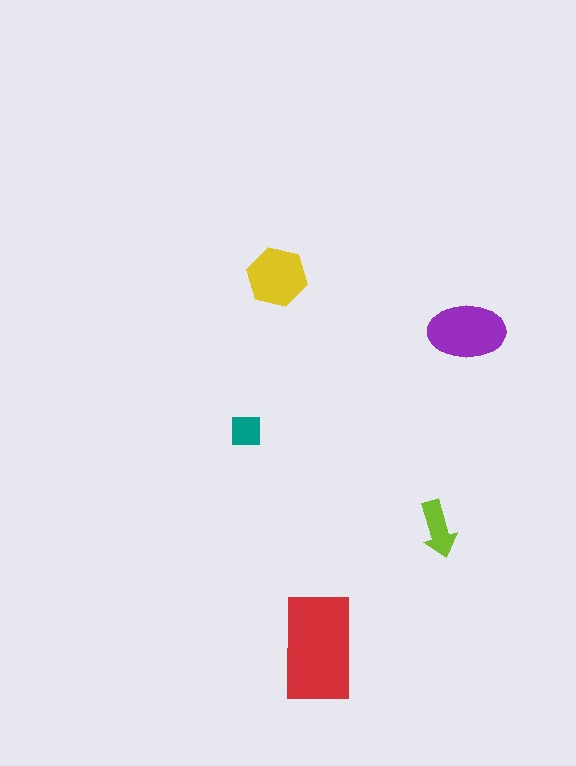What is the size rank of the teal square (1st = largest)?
5th.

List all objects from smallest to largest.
The teal square, the lime arrow, the yellow hexagon, the purple ellipse, the red rectangle.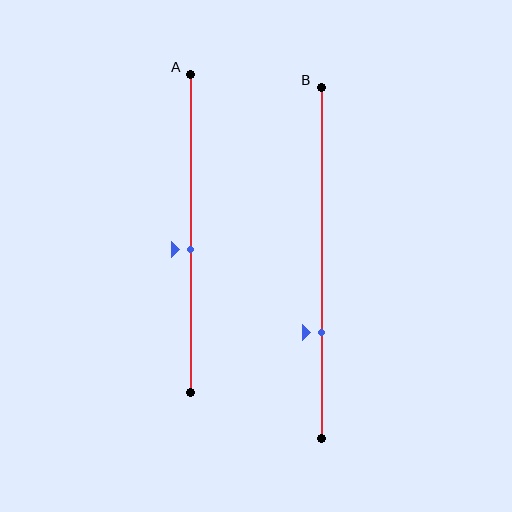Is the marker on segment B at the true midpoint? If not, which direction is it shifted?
No, the marker on segment B is shifted downward by about 20% of the segment length.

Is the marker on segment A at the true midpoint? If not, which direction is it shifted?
No, the marker on segment A is shifted downward by about 5% of the segment length.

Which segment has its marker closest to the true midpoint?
Segment A has its marker closest to the true midpoint.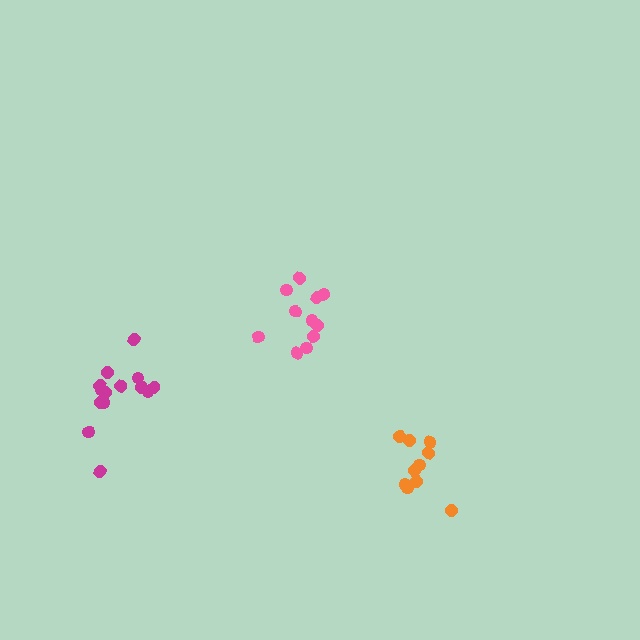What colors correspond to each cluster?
The clusters are colored: magenta, orange, pink.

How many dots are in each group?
Group 1: 14 dots, Group 2: 10 dots, Group 3: 11 dots (35 total).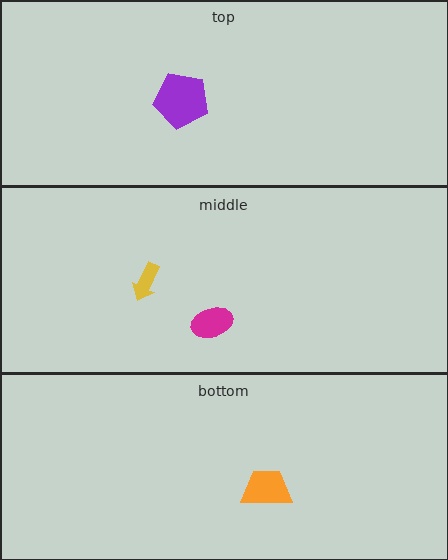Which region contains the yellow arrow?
The middle region.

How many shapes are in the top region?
1.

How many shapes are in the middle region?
2.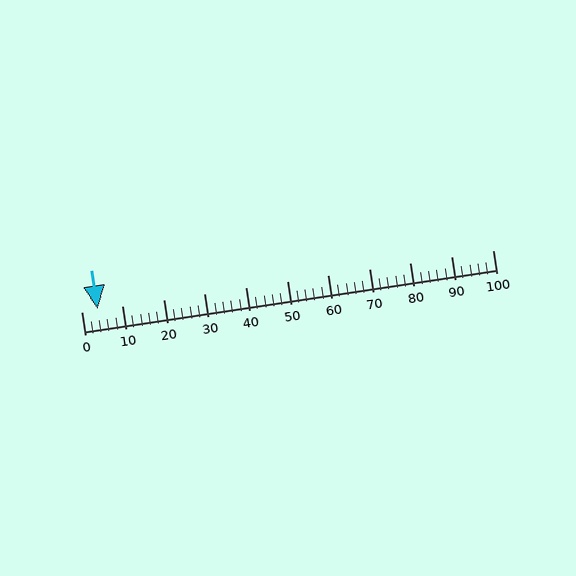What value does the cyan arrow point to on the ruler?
The cyan arrow points to approximately 4.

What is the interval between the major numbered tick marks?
The major tick marks are spaced 10 units apart.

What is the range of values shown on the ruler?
The ruler shows values from 0 to 100.